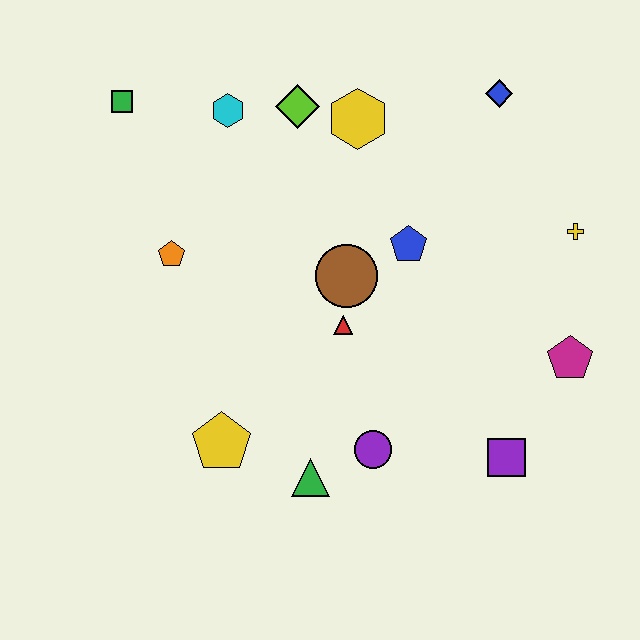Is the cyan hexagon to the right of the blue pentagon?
No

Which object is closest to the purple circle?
The green triangle is closest to the purple circle.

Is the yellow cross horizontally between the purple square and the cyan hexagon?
No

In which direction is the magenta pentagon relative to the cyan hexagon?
The magenta pentagon is to the right of the cyan hexagon.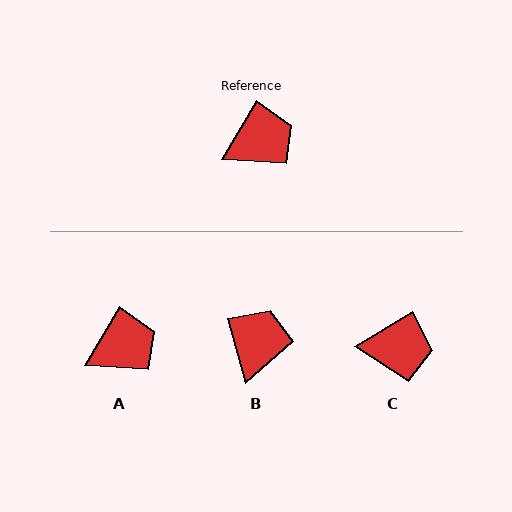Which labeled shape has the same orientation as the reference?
A.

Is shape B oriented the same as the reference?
No, it is off by about 45 degrees.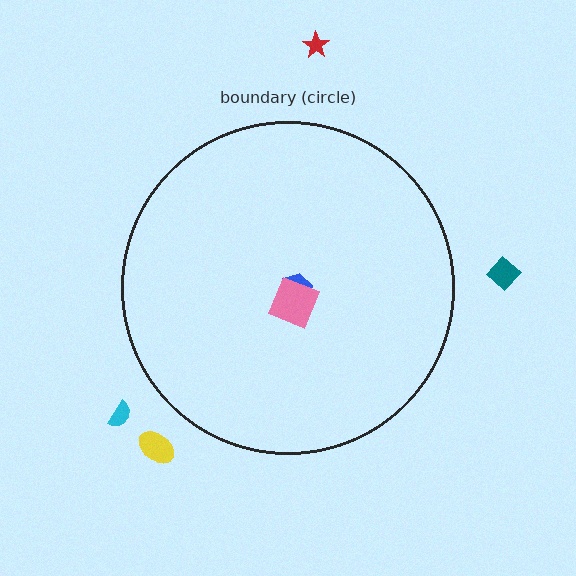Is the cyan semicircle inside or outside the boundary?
Outside.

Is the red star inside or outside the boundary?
Outside.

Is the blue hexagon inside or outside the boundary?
Inside.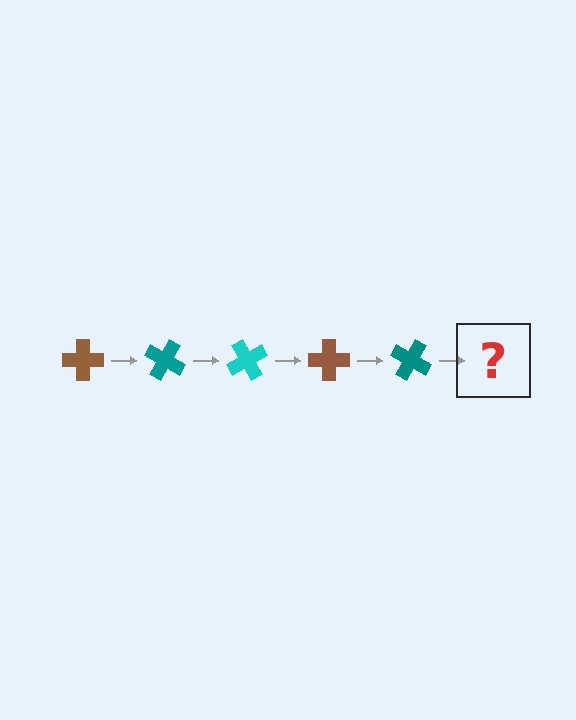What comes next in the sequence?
The next element should be a cyan cross, rotated 150 degrees from the start.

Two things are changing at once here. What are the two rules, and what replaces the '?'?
The two rules are that it rotates 30 degrees each step and the color cycles through brown, teal, and cyan. The '?' should be a cyan cross, rotated 150 degrees from the start.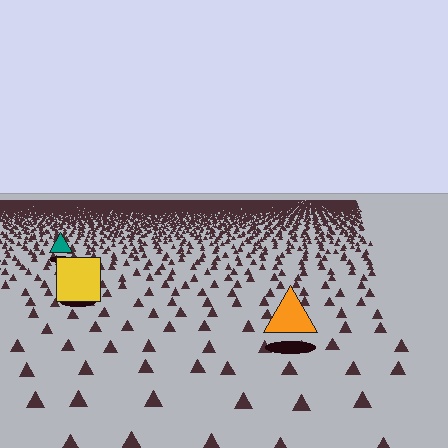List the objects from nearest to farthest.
From nearest to farthest: the orange triangle, the yellow square, the teal triangle.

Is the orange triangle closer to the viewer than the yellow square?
Yes. The orange triangle is closer — you can tell from the texture gradient: the ground texture is coarser near it.